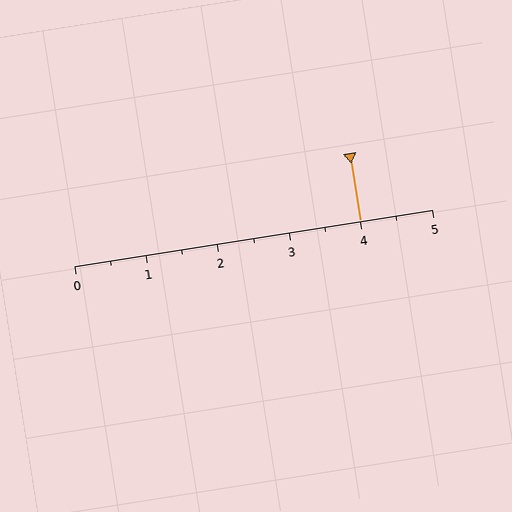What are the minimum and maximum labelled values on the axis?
The axis runs from 0 to 5.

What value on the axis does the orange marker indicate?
The marker indicates approximately 4.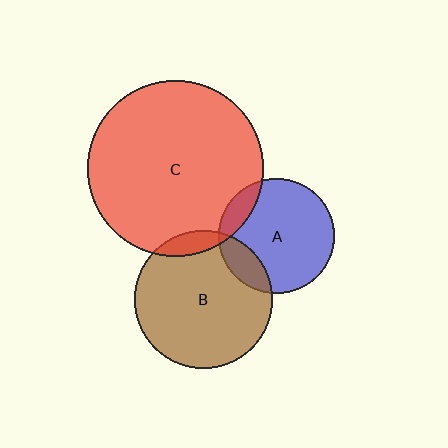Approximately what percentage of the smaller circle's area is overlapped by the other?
Approximately 10%.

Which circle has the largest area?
Circle C (red).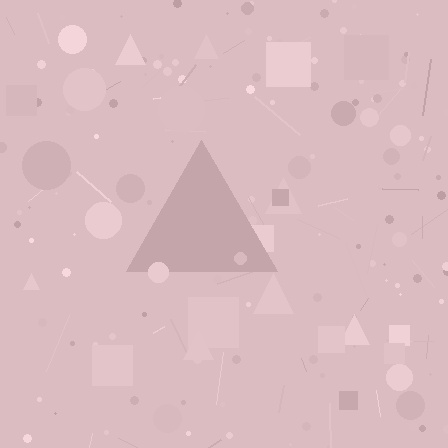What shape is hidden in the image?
A triangle is hidden in the image.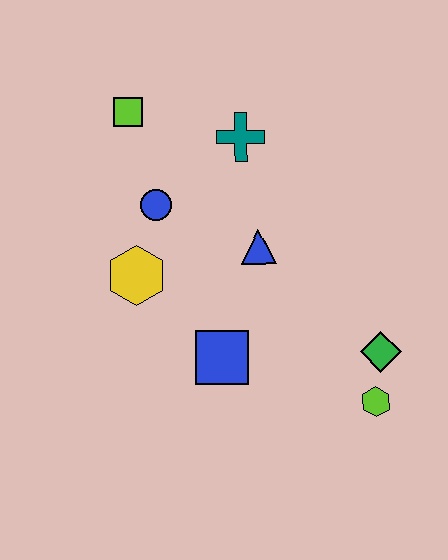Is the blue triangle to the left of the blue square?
No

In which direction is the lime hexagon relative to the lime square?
The lime hexagon is below the lime square.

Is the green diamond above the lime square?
No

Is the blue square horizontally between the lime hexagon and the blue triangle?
No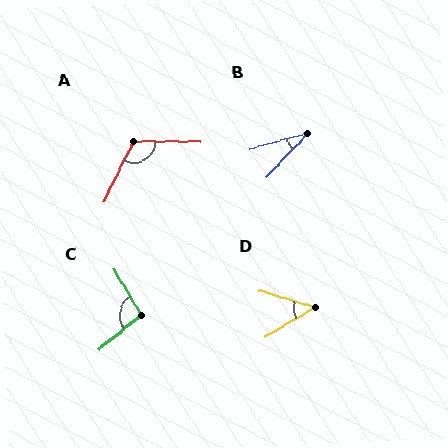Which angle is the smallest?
B, at approximately 31 degrees.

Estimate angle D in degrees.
Approximately 47 degrees.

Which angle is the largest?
A, at approximately 116 degrees.